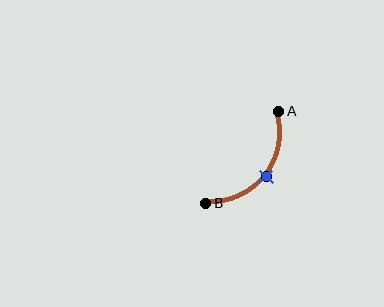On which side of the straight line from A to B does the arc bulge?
The arc bulges below and to the right of the straight line connecting A and B.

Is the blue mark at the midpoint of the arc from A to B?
Yes. The blue mark lies on the arc at equal arc-length from both A and B — it is the arc midpoint.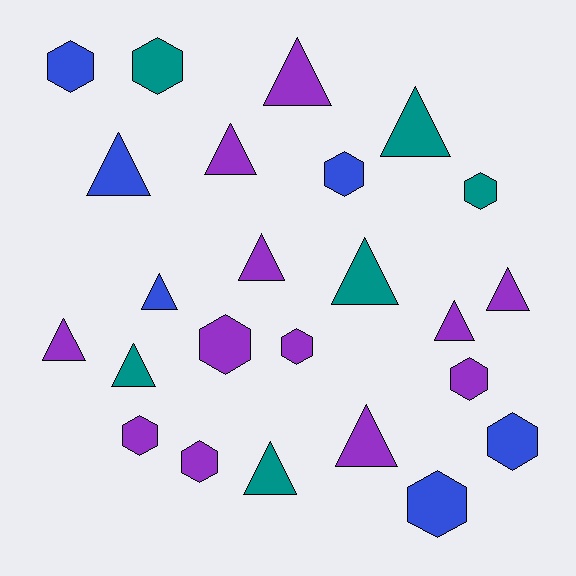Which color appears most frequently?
Purple, with 12 objects.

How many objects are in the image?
There are 24 objects.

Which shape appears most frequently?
Triangle, with 13 objects.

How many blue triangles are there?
There are 2 blue triangles.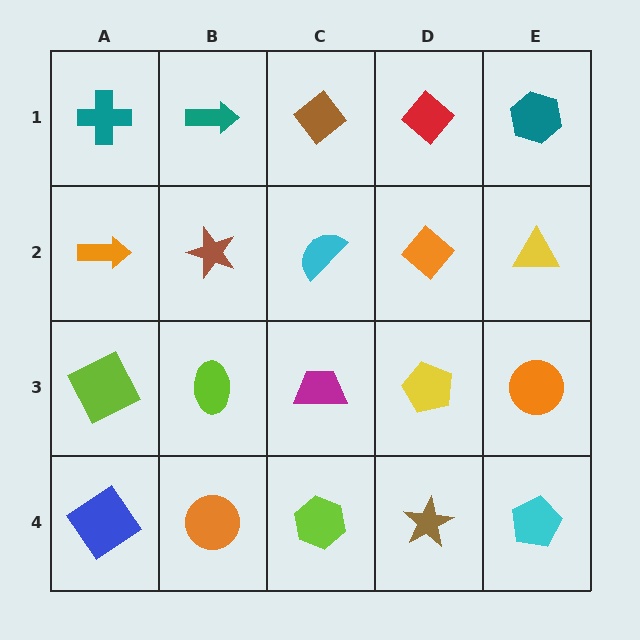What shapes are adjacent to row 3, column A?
An orange arrow (row 2, column A), a blue diamond (row 4, column A), a lime ellipse (row 3, column B).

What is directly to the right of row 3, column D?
An orange circle.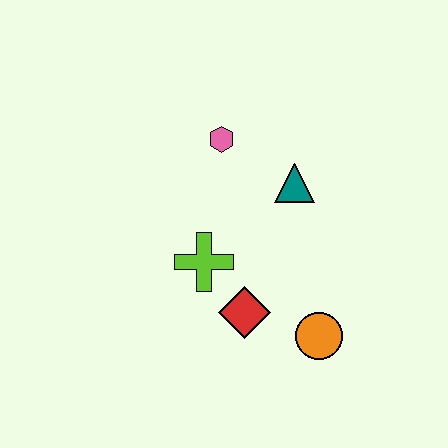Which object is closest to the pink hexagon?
The teal triangle is closest to the pink hexagon.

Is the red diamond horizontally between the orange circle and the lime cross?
Yes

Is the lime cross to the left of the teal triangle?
Yes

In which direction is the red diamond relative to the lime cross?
The red diamond is below the lime cross.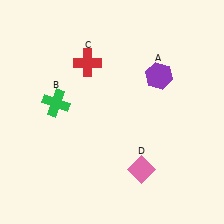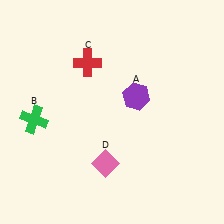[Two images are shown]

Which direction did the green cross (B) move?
The green cross (B) moved left.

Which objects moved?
The objects that moved are: the purple hexagon (A), the green cross (B), the pink diamond (D).